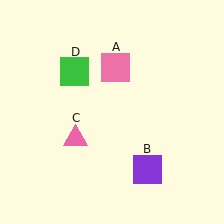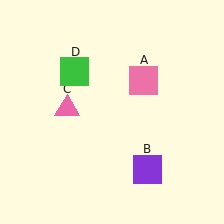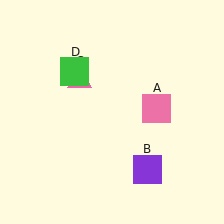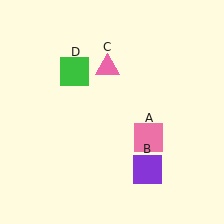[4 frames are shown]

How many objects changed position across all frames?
2 objects changed position: pink square (object A), pink triangle (object C).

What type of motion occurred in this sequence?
The pink square (object A), pink triangle (object C) rotated clockwise around the center of the scene.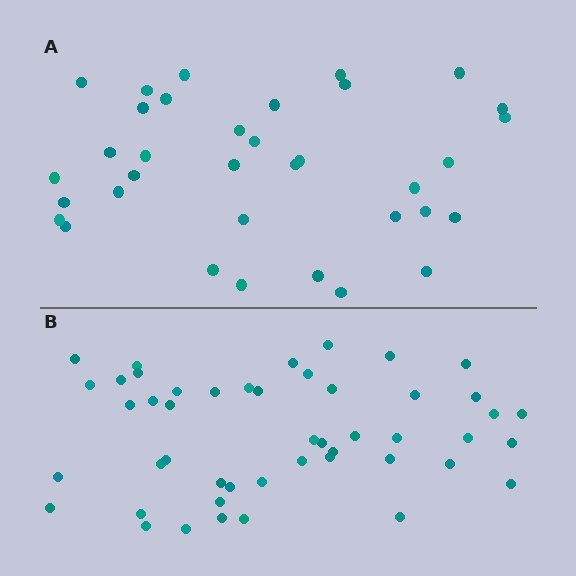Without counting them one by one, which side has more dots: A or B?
Region B (the bottom region) has more dots.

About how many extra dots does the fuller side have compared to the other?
Region B has approximately 15 more dots than region A.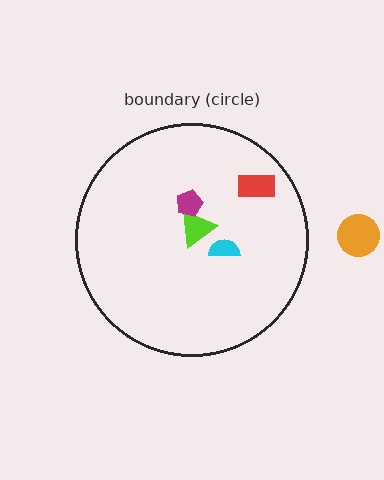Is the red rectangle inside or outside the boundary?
Inside.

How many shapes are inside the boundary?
4 inside, 1 outside.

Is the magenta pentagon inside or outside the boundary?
Inside.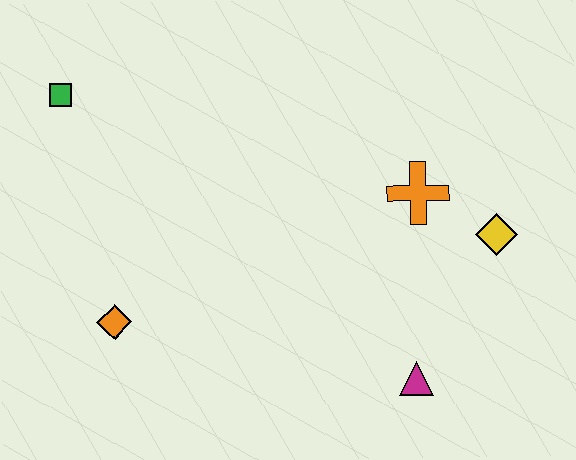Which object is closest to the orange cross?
The yellow diamond is closest to the orange cross.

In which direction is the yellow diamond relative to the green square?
The yellow diamond is to the right of the green square.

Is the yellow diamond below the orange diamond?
No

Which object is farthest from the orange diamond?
The yellow diamond is farthest from the orange diamond.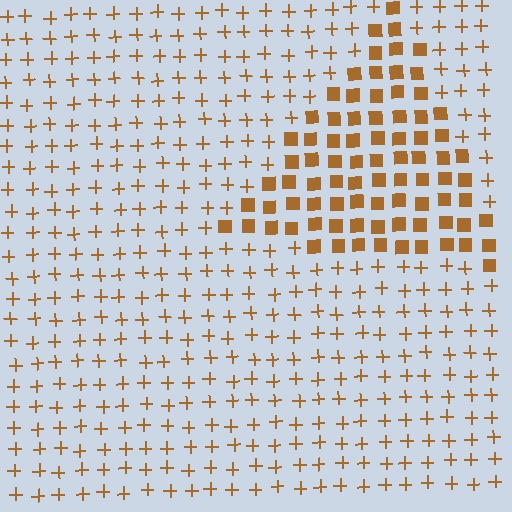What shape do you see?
I see a triangle.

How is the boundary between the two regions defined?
The boundary is defined by a change in element shape: squares inside vs. plus signs outside. All elements share the same color and spacing.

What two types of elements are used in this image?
The image uses squares inside the triangle region and plus signs outside it.